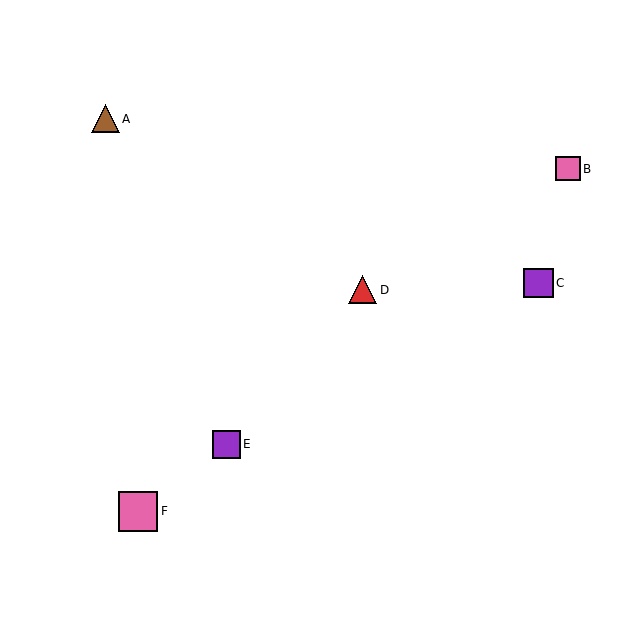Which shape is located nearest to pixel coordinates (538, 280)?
The purple square (labeled C) at (538, 283) is nearest to that location.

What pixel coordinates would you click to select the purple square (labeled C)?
Click at (538, 283) to select the purple square C.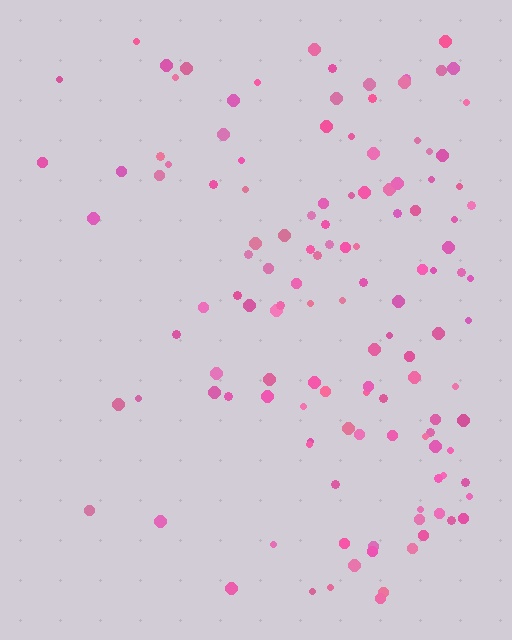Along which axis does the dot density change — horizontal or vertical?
Horizontal.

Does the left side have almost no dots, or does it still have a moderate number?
Still a moderate number, just noticeably fewer than the right.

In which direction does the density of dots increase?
From left to right, with the right side densest.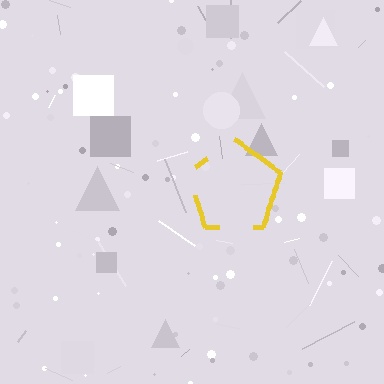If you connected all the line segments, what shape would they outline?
They would outline a pentagon.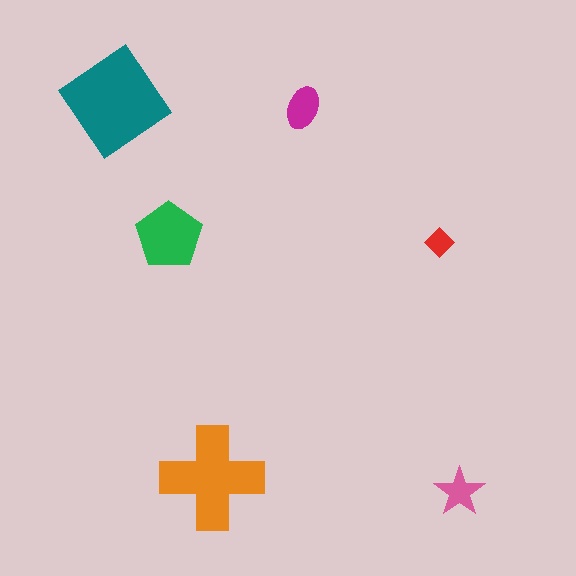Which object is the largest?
The teal diamond.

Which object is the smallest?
The red diamond.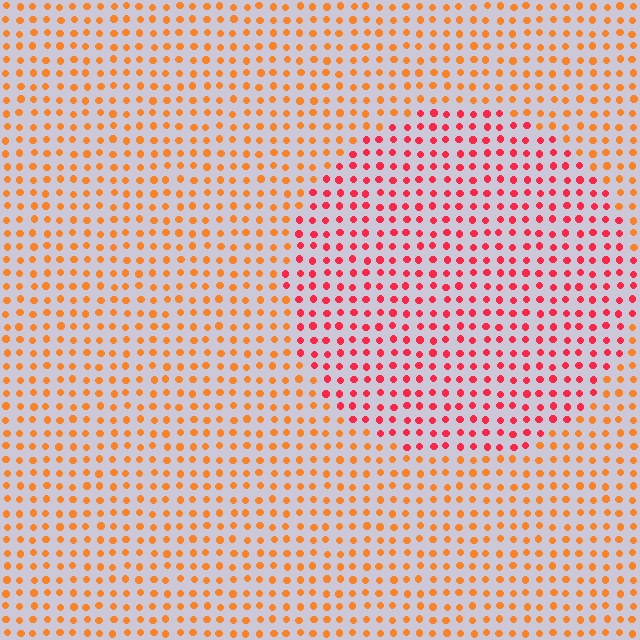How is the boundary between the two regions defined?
The boundary is defined purely by a slight shift in hue (about 36 degrees). Spacing, size, and orientation are identical on both sides.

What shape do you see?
I see a circle.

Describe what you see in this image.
The image is filled with small orange elements in a uniform arrangement. A circle-shaped region is visible where the elements are tinted to a slightly different hue, forming a subtle color boundary.